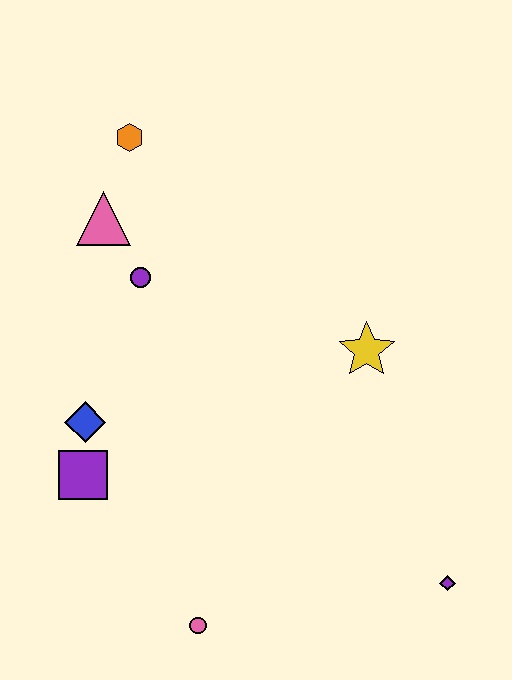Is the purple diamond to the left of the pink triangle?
No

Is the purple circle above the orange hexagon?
No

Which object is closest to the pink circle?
The purple square is closest to the pink circle.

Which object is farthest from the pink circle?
The orange hexagon is farthest from the pink circle.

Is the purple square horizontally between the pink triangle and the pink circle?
No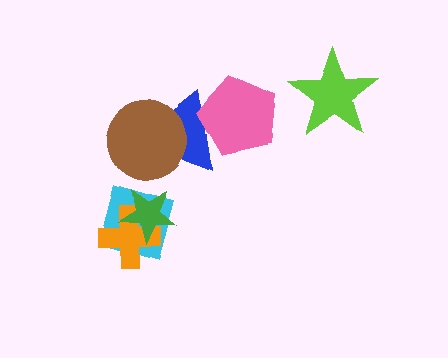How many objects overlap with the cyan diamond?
2 objects overlap with the cyan diamond.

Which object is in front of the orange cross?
The green star is in front of the orange cross.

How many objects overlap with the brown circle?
1 object overlaps with the brown circle.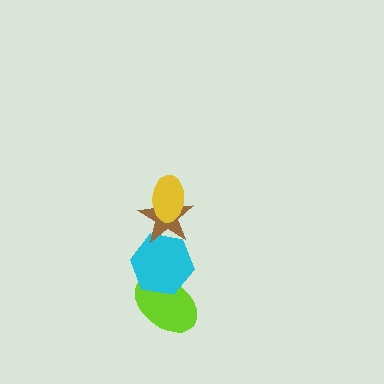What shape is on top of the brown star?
The yellow ellipse is on top of the brown star.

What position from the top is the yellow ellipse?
The yellow ellipse is 1st from the top.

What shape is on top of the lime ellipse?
The cyan hexagon is on top of the lime ellipse.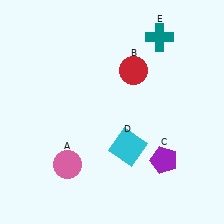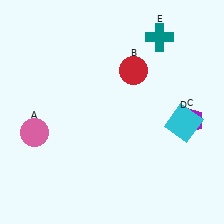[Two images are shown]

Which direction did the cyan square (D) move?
The cyan square (D) moved right.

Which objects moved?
The objects that moved are: the pink circle (A), the purple pentagon (C), the cyan square (D).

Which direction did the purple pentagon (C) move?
The purple pentagon (C) moved up.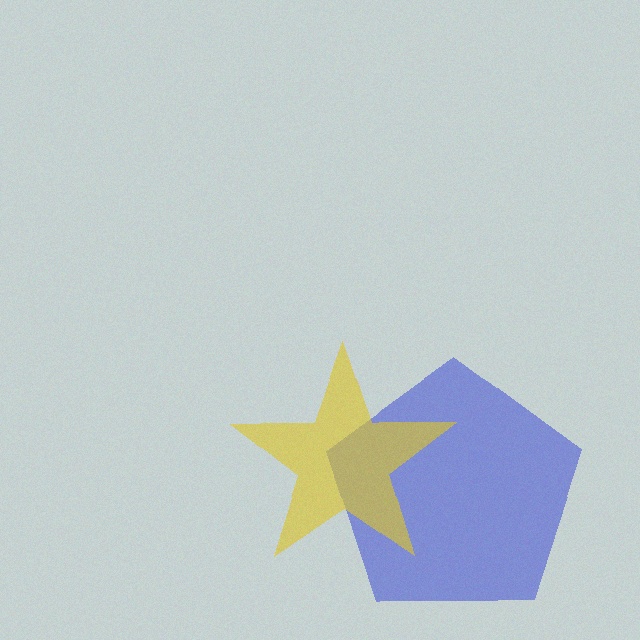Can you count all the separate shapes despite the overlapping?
Yes, there are 2 separate shapes.